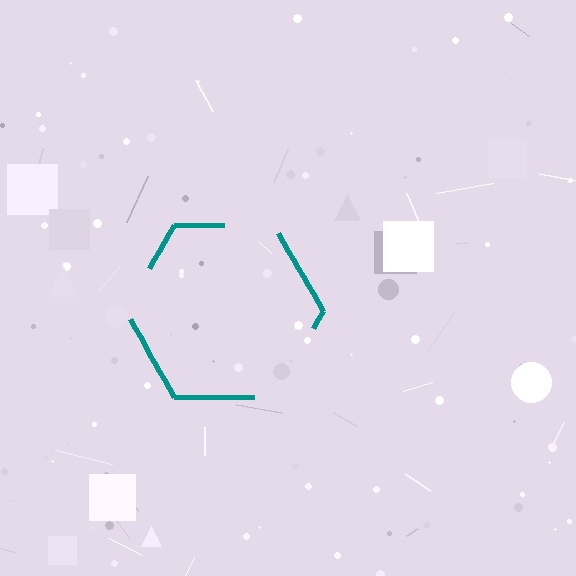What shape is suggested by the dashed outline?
The dashed outline suggests a hexagon.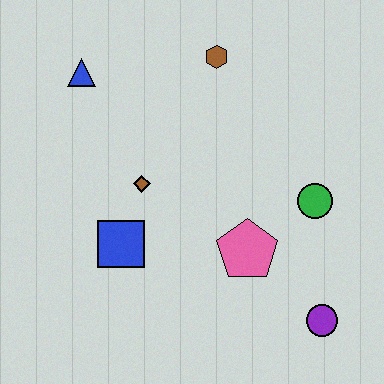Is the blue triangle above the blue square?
Yes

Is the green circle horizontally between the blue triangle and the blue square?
No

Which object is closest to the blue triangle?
The brown diamond is closest to the blue triangle.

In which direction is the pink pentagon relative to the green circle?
The pink pentagon is to the left of the green circle.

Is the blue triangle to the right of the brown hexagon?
No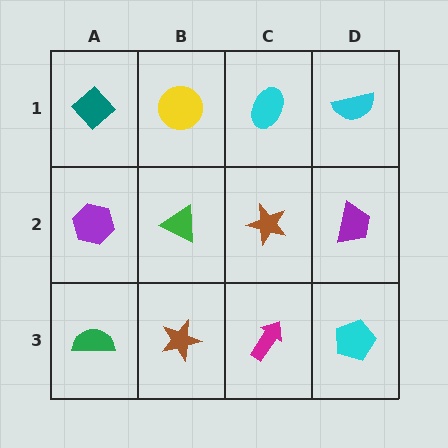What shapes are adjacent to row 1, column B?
A green triangle (row 2, column B), a teal diamond (row 1, column A), a cyan ellipse (row 1, column C).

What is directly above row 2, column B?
A yellow circle.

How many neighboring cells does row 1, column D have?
2.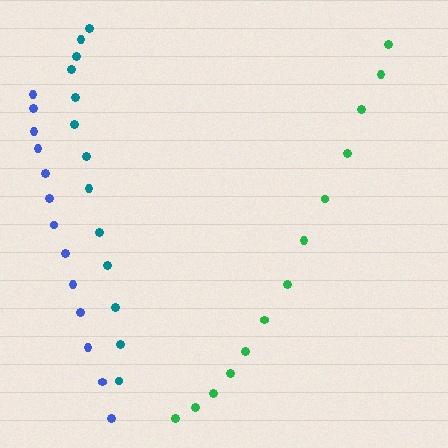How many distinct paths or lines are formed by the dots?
There are 3 distinct paths.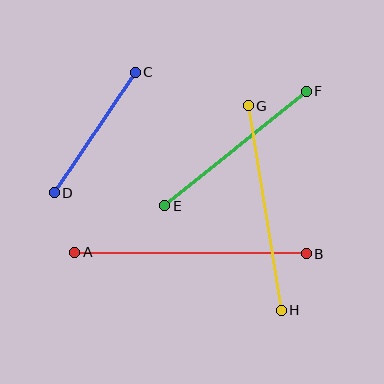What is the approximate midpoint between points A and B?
The midpoint is at approximately (191, 253) pixels.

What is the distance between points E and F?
The distance is approximately 182 pixels.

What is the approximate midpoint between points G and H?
The midpoint is at approximately (265, 208) pixels.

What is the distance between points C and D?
The distance is approximately 146 pixels.